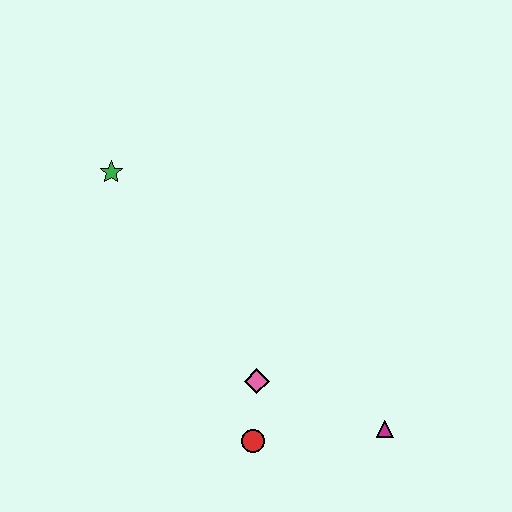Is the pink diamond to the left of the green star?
No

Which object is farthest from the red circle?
The green star is farthest from the red circle.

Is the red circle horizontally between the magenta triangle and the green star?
Yes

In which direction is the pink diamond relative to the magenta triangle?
The pink diamond is to the left of the magenta triangle.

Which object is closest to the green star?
The pink diamond is closest to the green star.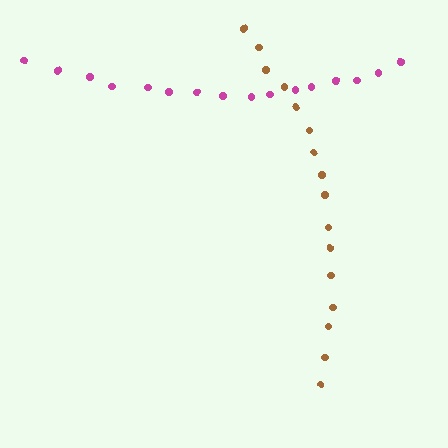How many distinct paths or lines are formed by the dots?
There are 2 distinct paths.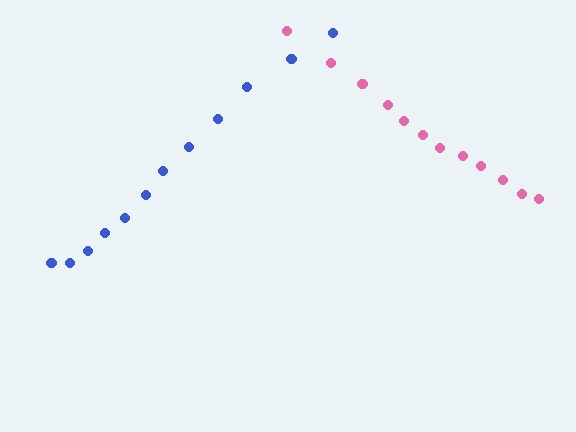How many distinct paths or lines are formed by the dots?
There are 2 distinct paths.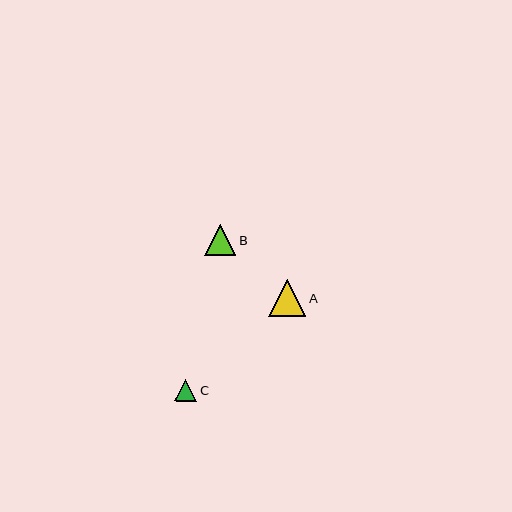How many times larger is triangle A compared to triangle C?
Triangle A is approximately 1.6 times the size of triangle C.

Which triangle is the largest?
Triangle A is the largest with a size of approximately 37 pixels.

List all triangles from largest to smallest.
From largest to smallest: A, B, C.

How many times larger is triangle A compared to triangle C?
Triangle A is approximately 1.6 times the size of triangle C.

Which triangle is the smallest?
Triangle C is the smallest with a size of approximately 23 pixels.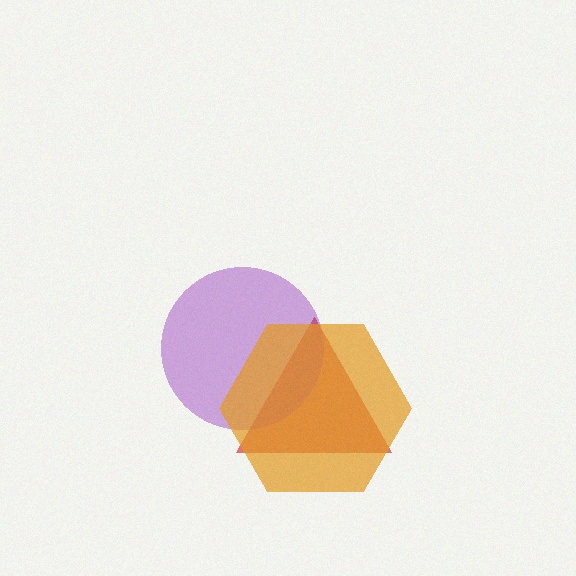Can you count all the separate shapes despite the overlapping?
Yes, there are 3 separate shapes.